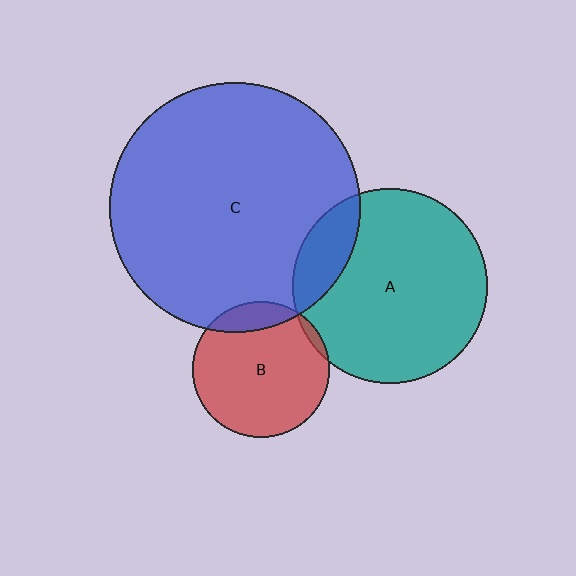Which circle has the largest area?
Circle C (blue).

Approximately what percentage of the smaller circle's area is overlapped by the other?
Approximately 5%.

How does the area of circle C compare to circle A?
Approximately 1.7 times.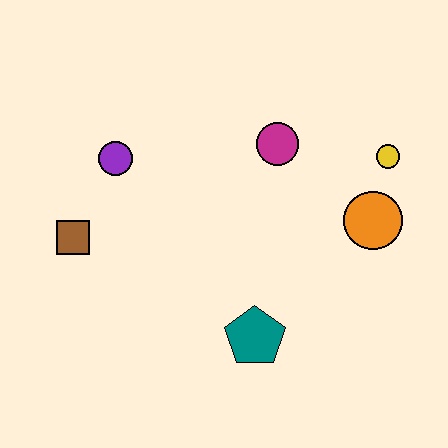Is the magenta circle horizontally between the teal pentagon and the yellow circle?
Yes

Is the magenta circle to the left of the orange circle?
Yes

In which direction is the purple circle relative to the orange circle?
The purple circle is to the left of the orange circle.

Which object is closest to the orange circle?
The yellow circle is closest to the orange circle.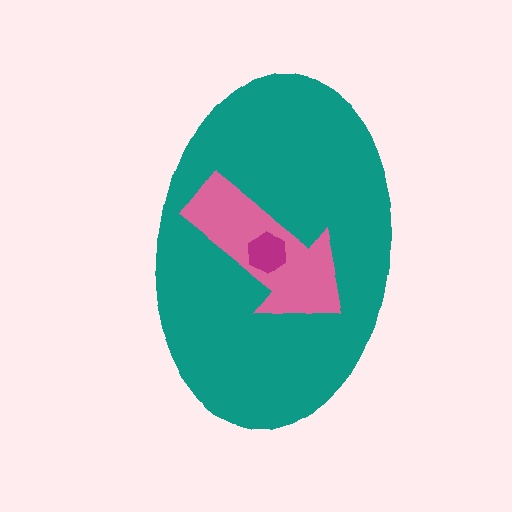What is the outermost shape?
The teal ellipse.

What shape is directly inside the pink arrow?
The magenta hexagon.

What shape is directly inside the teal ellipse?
The pink arrow.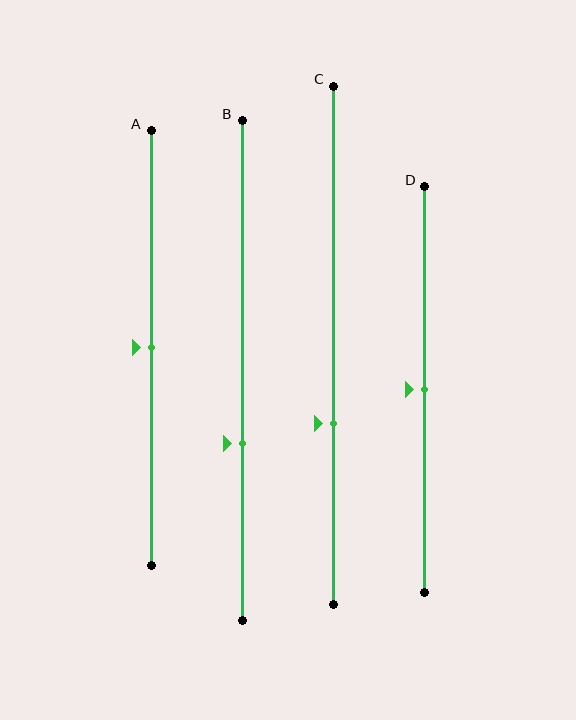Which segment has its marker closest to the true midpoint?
Segment A has its marker closest to the true midpoint.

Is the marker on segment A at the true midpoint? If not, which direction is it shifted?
Yes, the marker on segment A is at the true midpoint.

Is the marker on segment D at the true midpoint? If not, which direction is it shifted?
Yes, the marker on segment D is at the true midpoint.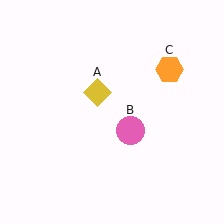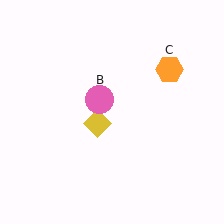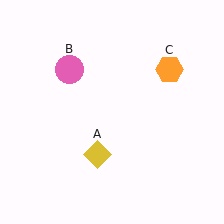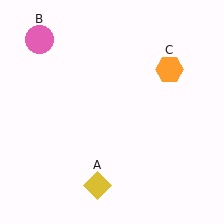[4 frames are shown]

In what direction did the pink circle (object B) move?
The pink circle (object B) moved up and to the left.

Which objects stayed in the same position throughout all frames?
Orange hexagon (object C) remained stationary.